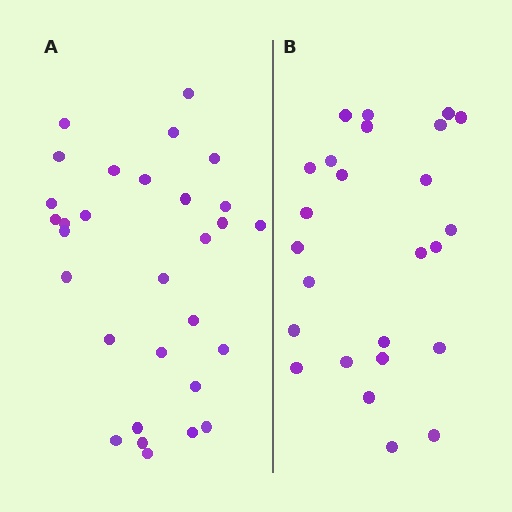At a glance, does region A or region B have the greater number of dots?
Region A (the left region) has more dots.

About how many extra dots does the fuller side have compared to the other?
Region A has about 5 more dots than region B.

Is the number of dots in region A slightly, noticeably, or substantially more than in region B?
Region A has only slightly more — the two regions are fairly close. The ratio is roughly 1.2 to 1.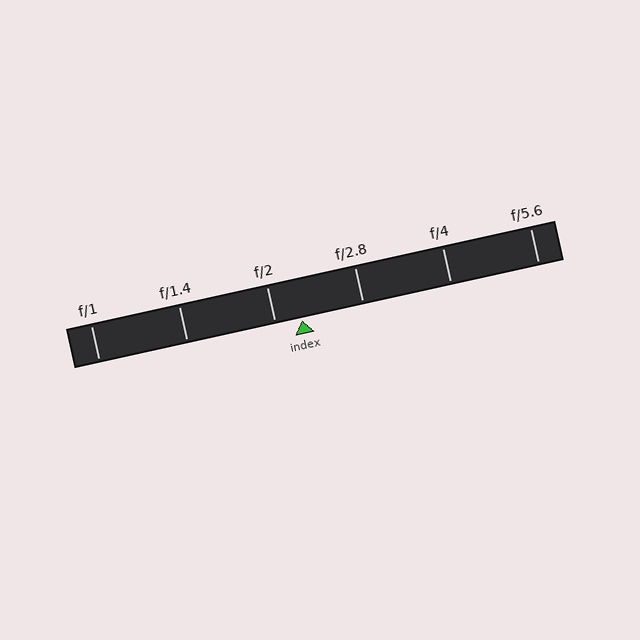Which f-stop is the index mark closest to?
The index mark is closest to f/2.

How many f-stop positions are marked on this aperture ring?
There are 6 f-stop positions marked.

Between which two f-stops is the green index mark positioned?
The index mark is between f/2 and f/2.8.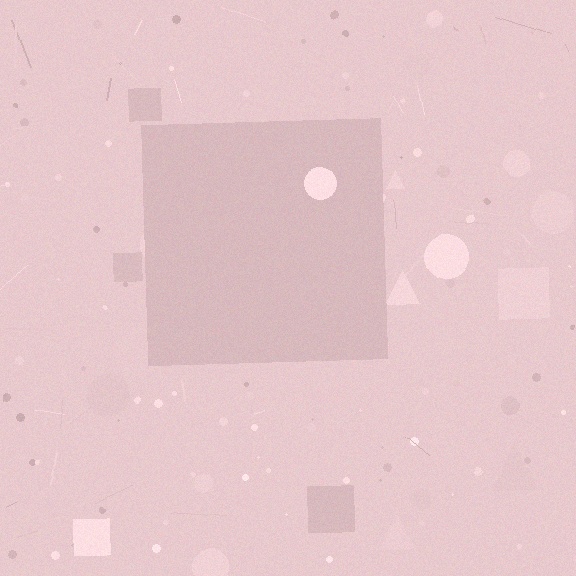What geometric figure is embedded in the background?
A square is embedded in the background.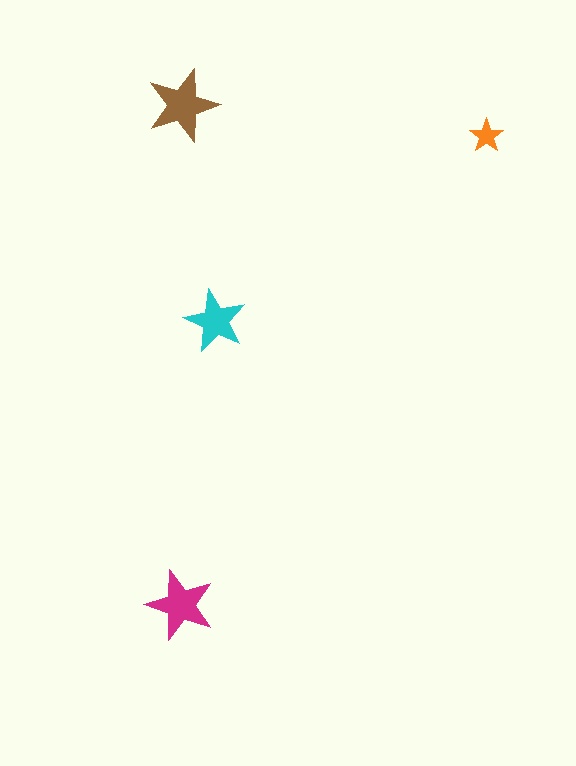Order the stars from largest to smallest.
the brown one, the magenta one, the cyan one, the orange one.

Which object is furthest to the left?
The magenta star is leftmost.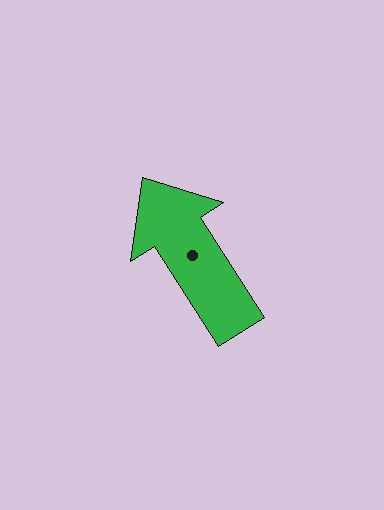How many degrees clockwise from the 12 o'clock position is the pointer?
Approximately 327 degrees.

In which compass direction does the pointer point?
Northwest.